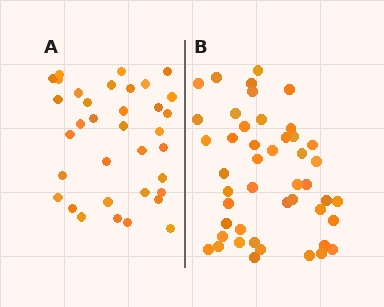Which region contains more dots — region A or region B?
Region B (the right region) has more dots.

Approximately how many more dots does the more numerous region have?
Region B has roughly 12 or so more dots than region A.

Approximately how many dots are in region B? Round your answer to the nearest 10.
About 50 dots. (The exact count is 46, which rounds to 50.)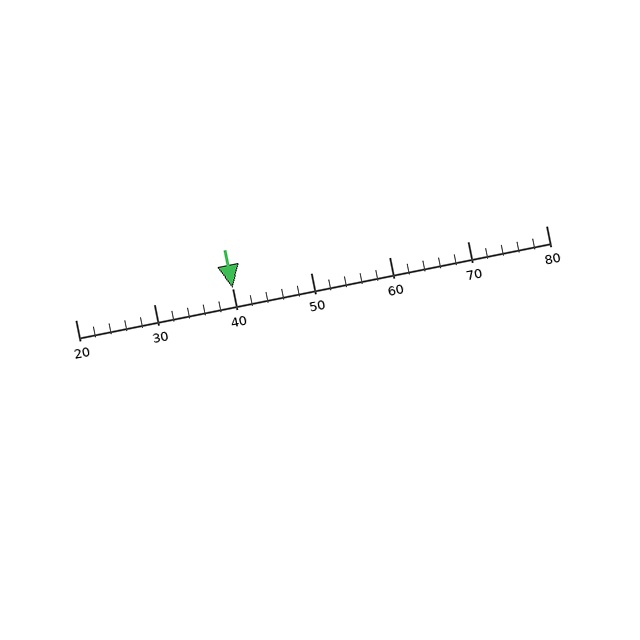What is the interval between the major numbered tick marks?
The major tick marks are spaced 10 units apart.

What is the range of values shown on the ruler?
The ruler shows values from 20 to 80.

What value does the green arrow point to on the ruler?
The green arrow points to approximately 40.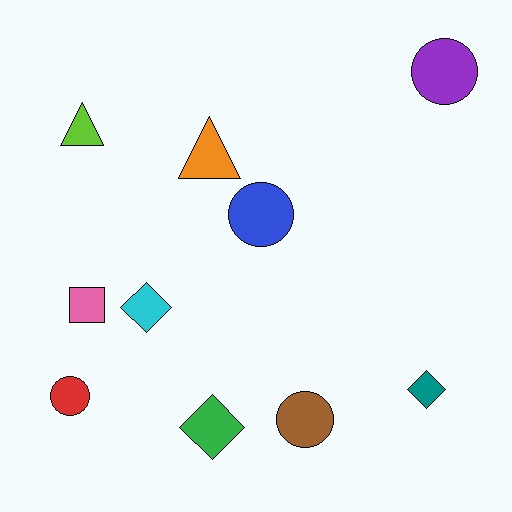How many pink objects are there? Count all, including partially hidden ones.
There is 1 pink object.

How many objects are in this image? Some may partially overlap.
There are 10 objects.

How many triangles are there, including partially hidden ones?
There are 2 triangles.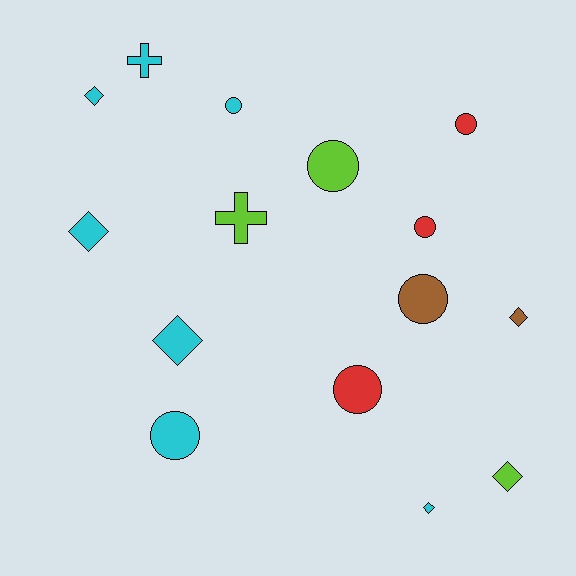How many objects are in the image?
There are 15 objects.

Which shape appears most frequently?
Circle, with 7 objects.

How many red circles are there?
There are 3 red circles.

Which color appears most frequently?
Cyan, with 7 objects.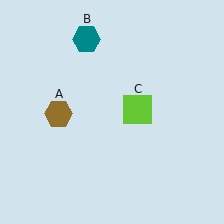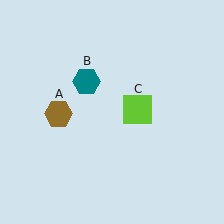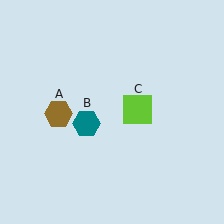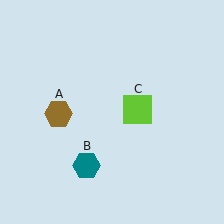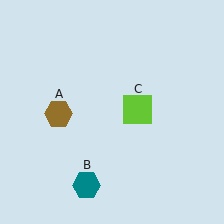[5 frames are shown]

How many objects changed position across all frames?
1 object changed position: teal hexagon (object B).